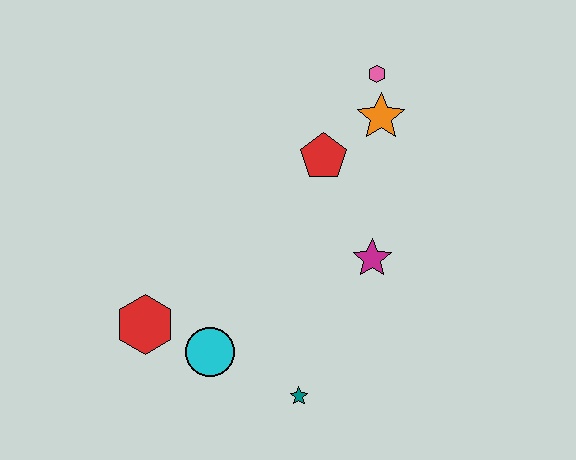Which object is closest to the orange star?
The pink hexagon is closest to the orange star.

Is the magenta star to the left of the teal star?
No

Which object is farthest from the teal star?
The pink hexagon is farthest from the teal star.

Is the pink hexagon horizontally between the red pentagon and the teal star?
No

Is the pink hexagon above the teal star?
Yes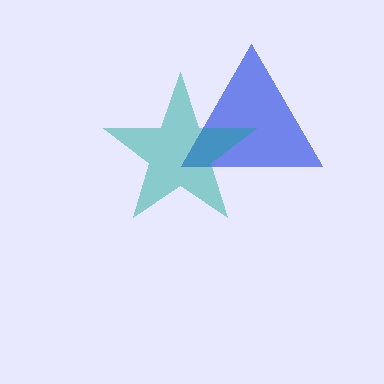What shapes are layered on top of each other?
The layered shapes are: a blue triangle, a teal star.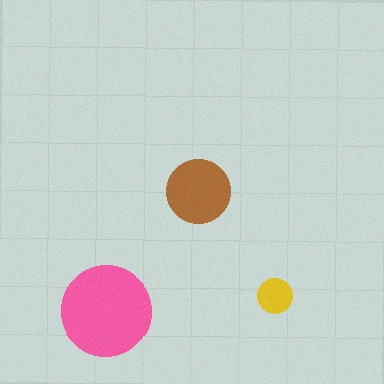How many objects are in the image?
There are 3 objects in the image.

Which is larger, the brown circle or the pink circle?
The pink one.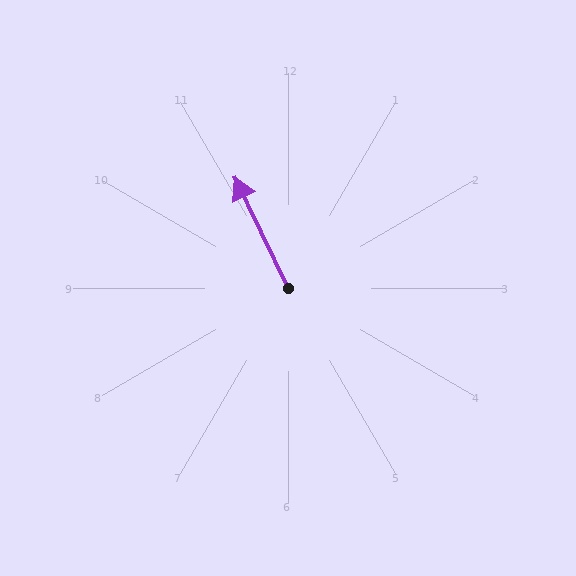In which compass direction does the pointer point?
Northwest.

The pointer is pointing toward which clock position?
Roughly 11 o'clock.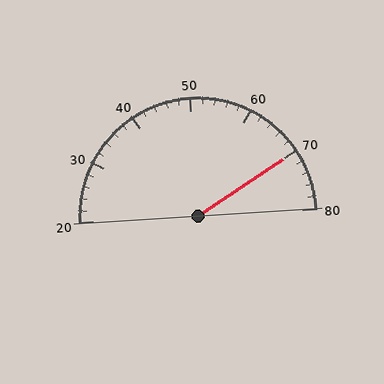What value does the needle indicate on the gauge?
The needle indicates approximately 70.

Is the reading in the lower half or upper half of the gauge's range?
The reading is in the upper half of the range (20 to 80).